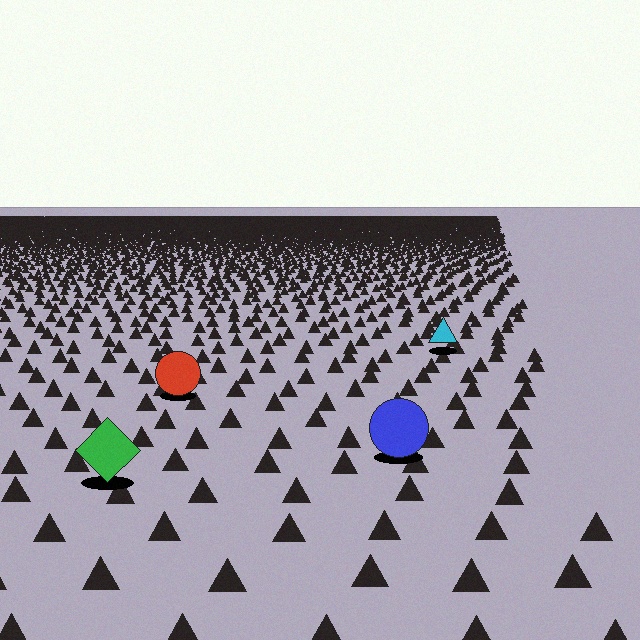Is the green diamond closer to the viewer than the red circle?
Yes. The green diamond is closer — you can tell from the texture gradient: the ground texture is coarser near it.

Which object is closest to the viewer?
The green diamond is closest. The texture marks near it are larger and more spread out.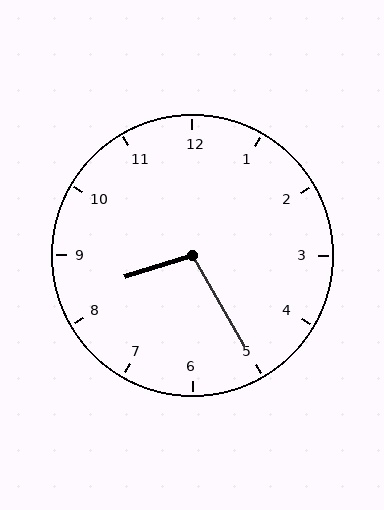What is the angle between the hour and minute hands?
Approximately 102 degrees.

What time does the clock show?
8:25.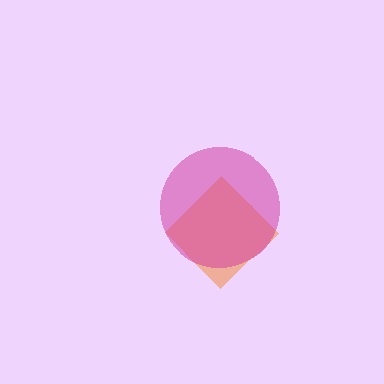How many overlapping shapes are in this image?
There are 2 overlapping shapes in the image.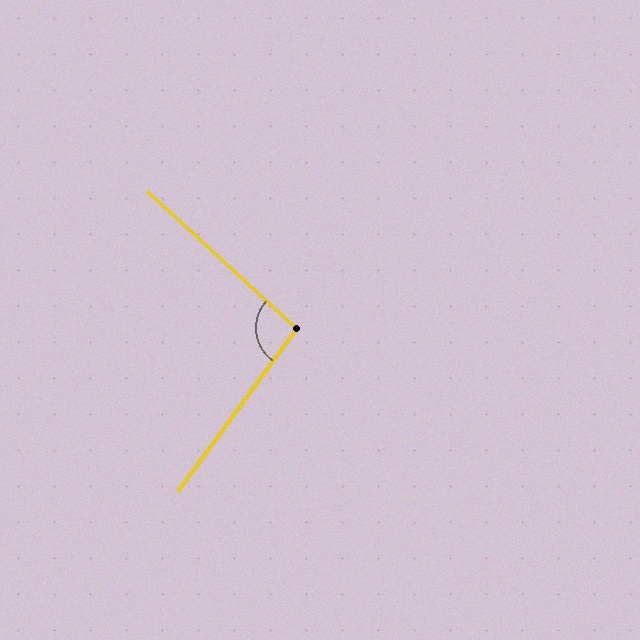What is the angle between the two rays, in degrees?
Approximately 96 degrees.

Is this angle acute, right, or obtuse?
It is obtuse.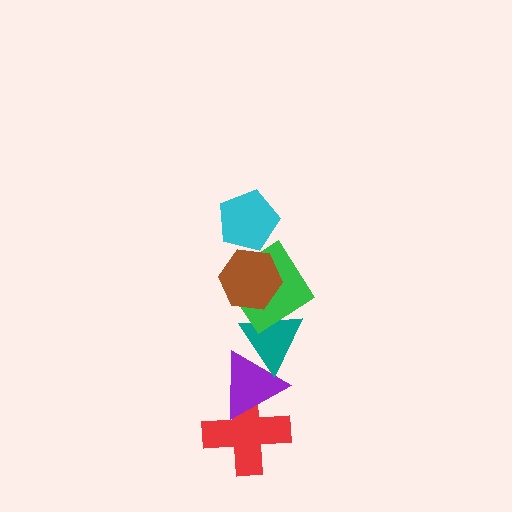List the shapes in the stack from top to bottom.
From top to bottom: the cyan pentagon, the brown hexagon, the green diamond, the teal triangle, the purple triangle, the red cross.